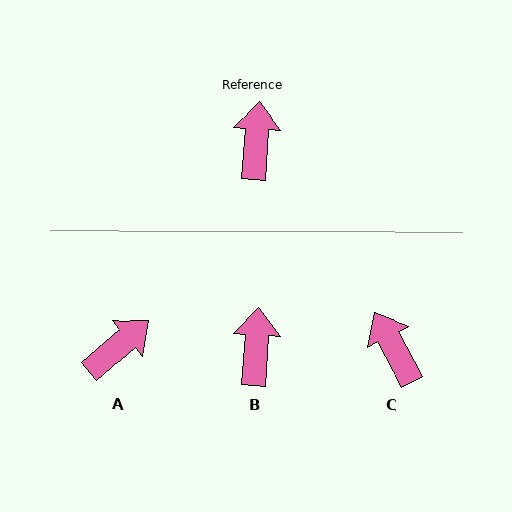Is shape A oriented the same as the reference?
No, it is off by about 45 degrees.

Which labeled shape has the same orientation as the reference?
B.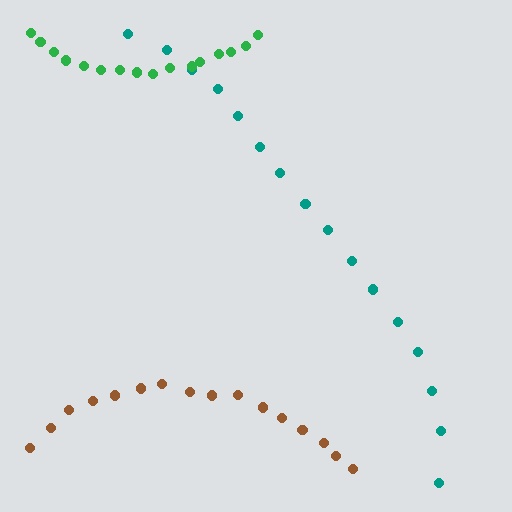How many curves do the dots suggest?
There are 3 distinct paths.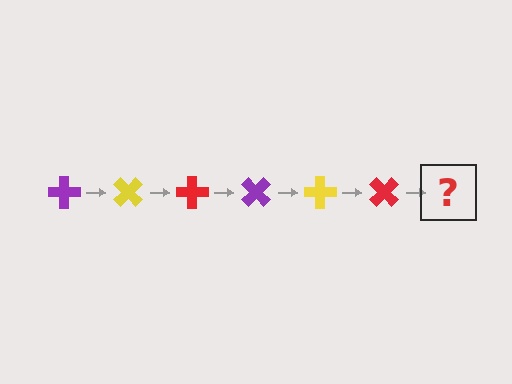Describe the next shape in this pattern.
It should be a purple cross, rotated 270 degrees from the start.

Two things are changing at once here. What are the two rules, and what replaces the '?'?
The two rules are that it rotates 45 degrees each step and the color cycles through purple, yellow, and red. The '?' should be a purple cross, rotated 270 degrees from the start.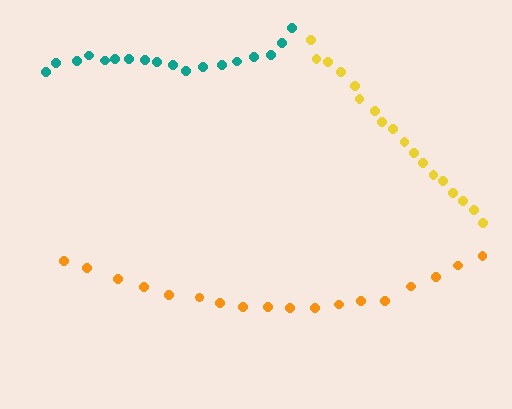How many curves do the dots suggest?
There are 3 distinct paths.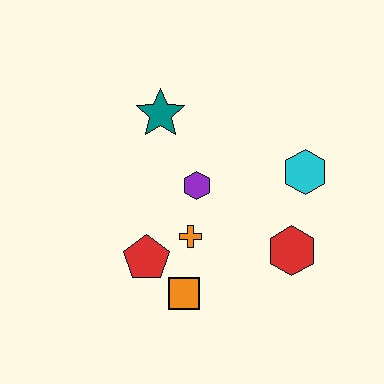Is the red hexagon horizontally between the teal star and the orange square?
No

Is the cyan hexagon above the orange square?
Yes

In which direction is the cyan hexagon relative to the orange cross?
The cyan hexagon is to the right of the orange cross.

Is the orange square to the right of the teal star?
Yes